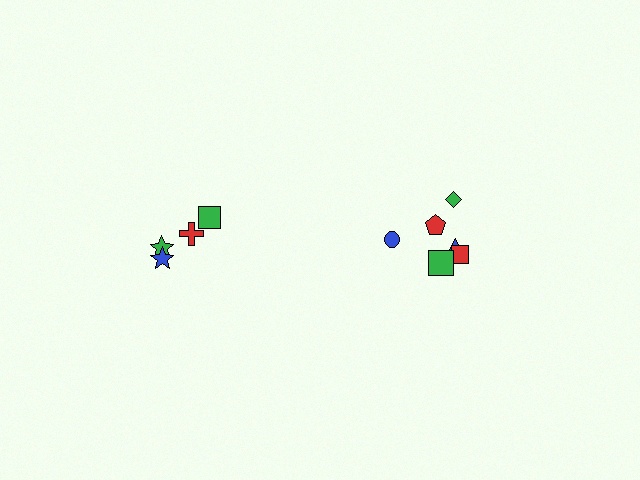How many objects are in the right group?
There are 6 objects.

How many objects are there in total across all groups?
There are 10 objects.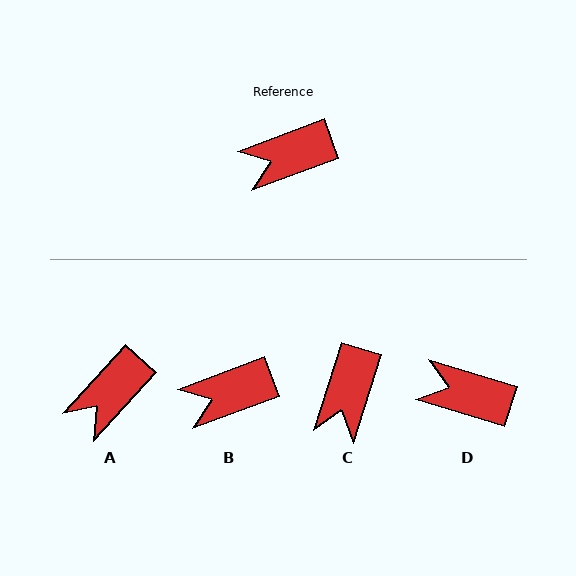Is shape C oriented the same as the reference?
No, it is off by about 52 degrees.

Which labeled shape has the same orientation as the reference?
B.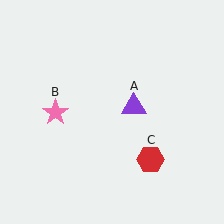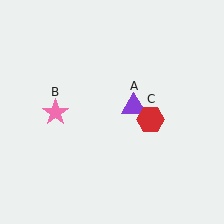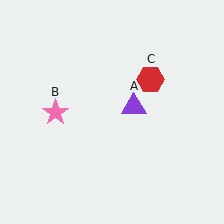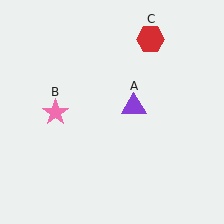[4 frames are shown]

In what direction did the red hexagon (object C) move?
The red hexagon (object C) moved up.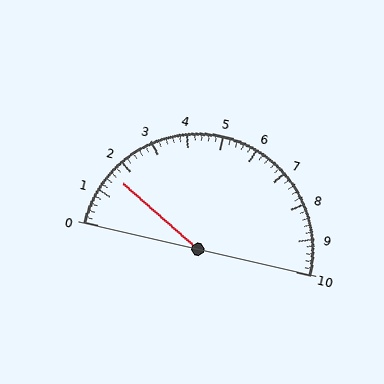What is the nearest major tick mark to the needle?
The nearest major tick mark is 2.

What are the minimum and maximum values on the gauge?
The gauge ranges from 0 to 10.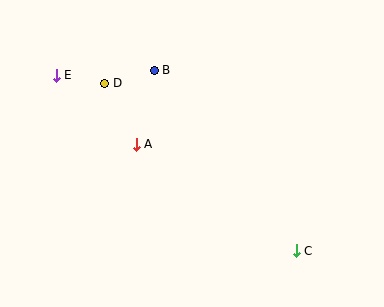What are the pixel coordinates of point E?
Point E is at (56, 75).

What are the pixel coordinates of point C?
Point C is at (296, 251).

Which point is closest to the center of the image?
Point A at (136, 144) is closest to the center.